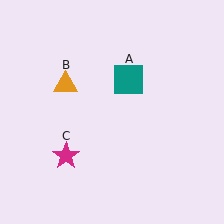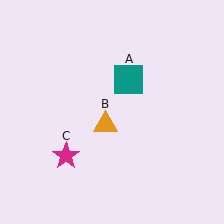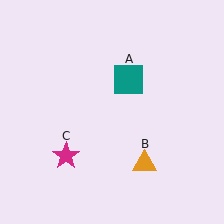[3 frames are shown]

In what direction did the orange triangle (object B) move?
The orange triangle (object B) moved down and to the right.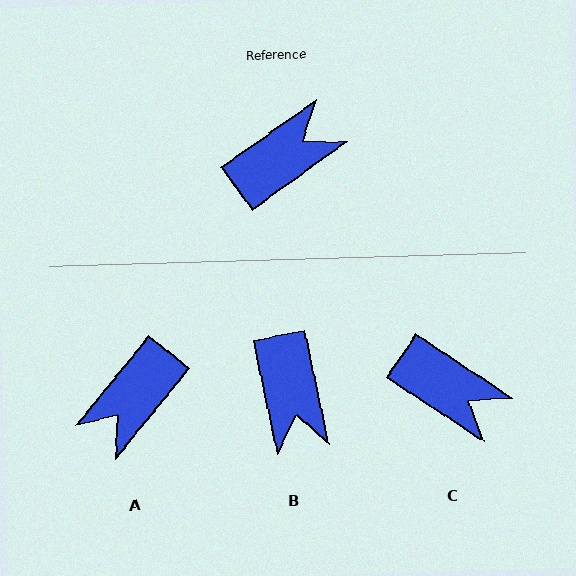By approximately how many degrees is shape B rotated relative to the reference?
Approximately 114 degrees clockwise.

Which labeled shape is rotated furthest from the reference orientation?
A, about 165 degrees away.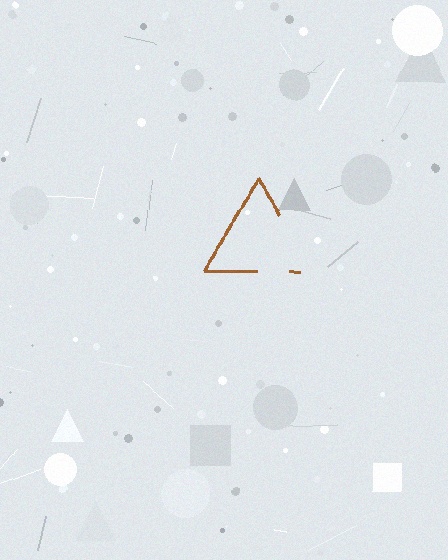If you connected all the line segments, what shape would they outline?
They would outline a triangle.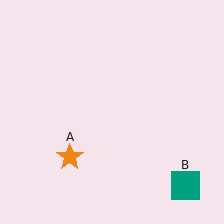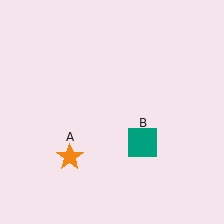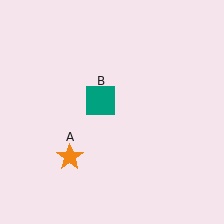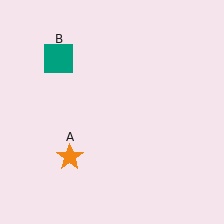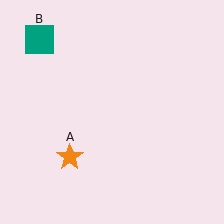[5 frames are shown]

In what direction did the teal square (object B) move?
The teal square (object B) moved up and to the left.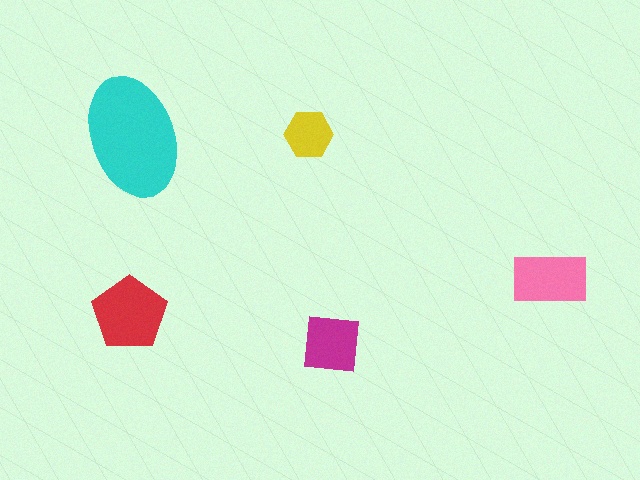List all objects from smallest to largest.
The yellow hexagon, the magenta square, the pink rectangle, the red pentagon, the cyan ellipse.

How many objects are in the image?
There are 5 objects in the image.